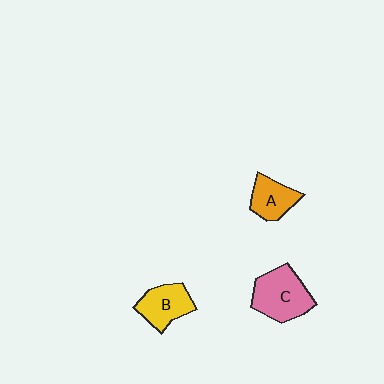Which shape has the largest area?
Shape C (pink).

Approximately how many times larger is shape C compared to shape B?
Approximately 1.3 times.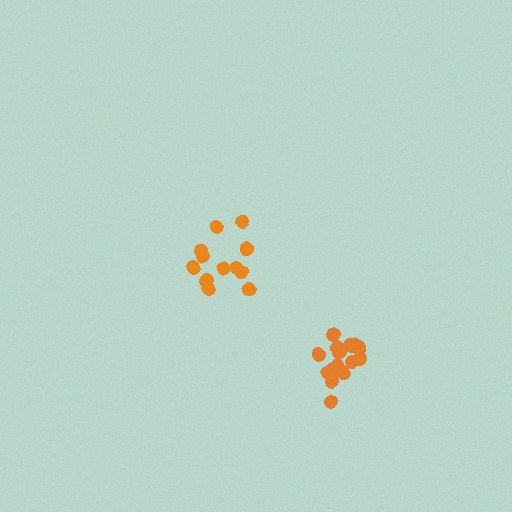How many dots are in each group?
Group 1: 12 dots, Group 2: 15 dots (27 total).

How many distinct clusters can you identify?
There are 2 distinct clusters.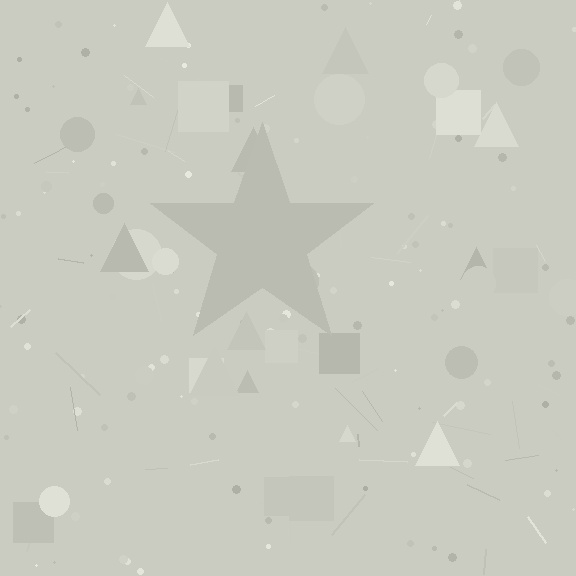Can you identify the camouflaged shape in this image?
The camouflaged shape is a star.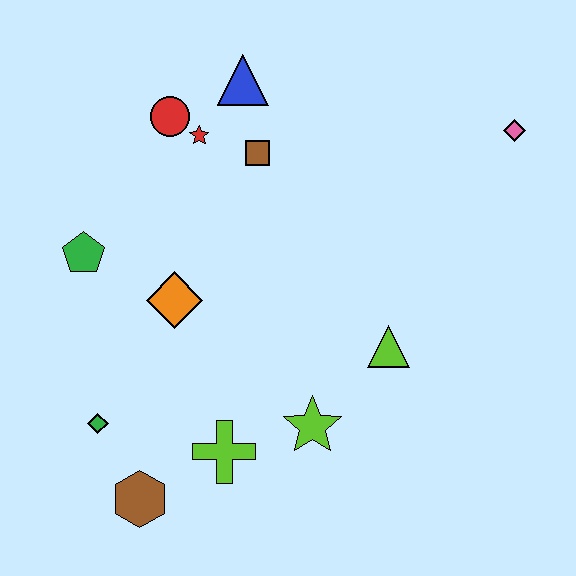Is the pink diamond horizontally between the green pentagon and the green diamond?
No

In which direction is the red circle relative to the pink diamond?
The red circle is to the left of the pink diamond.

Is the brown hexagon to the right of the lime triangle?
No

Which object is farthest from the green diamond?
The pink diamond is farthest from the green diamond.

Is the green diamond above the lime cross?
Yes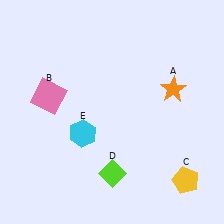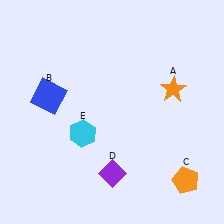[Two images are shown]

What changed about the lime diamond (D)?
In Image 1, D is lime. In Image 2, it changed to purple.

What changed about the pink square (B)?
In Image 1, B is pink. In Image 2, it changed to blue.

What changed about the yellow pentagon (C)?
In Image 1, C is yellow. In Image 2, it changed to orange.